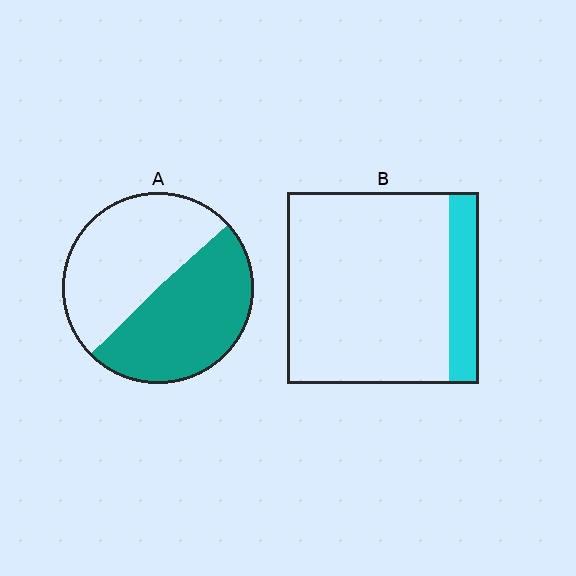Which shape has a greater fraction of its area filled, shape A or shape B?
Shape A.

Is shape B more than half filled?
No.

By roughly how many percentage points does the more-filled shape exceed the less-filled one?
By roughly 35 percentage points (A over B).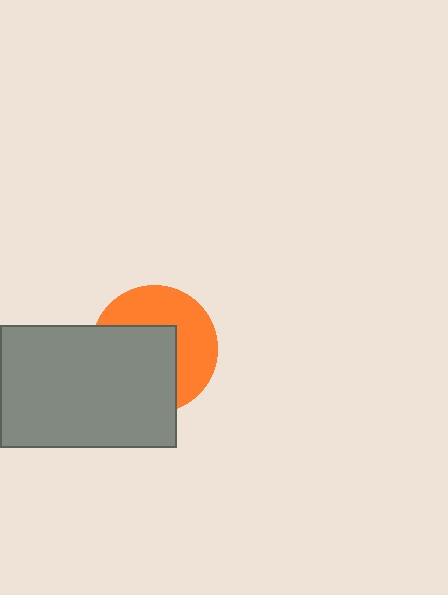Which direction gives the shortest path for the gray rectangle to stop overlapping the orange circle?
Moving toward the lower-left gives the shortest separation.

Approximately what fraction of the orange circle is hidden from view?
Roughly 52% of the orange circle is hidden behind the gray rectangle.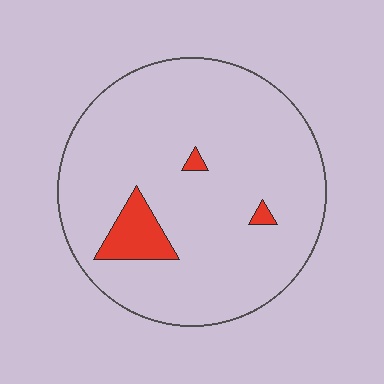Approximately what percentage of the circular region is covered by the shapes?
Approximately 5%.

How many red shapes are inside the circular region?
3.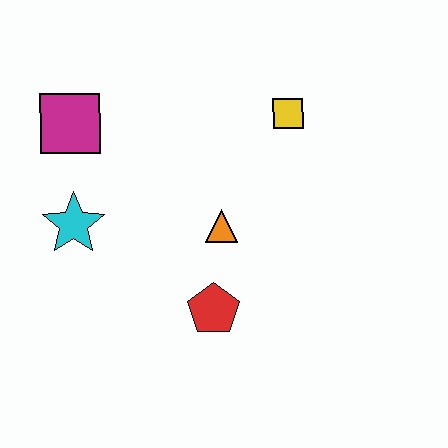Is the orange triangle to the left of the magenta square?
No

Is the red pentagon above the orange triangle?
No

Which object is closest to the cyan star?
The magenta square is closest to the cyan star.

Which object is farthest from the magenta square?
The red pentagon is farthest from the magenta square.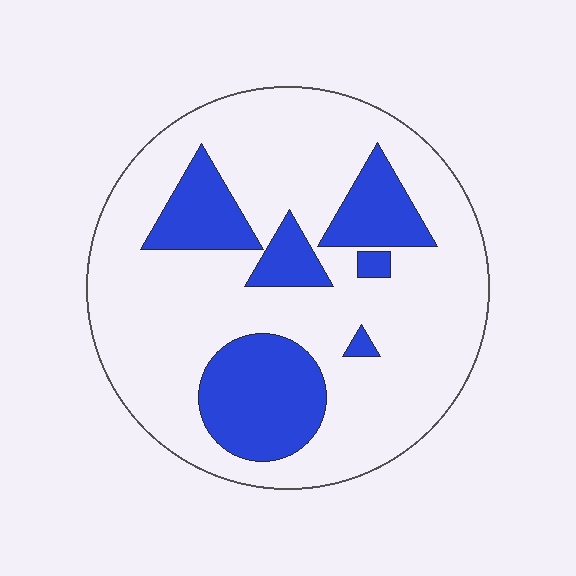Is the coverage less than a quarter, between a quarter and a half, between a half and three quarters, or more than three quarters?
Less than a quarter.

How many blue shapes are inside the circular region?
6.